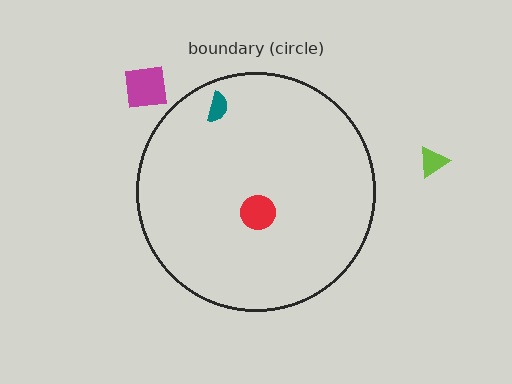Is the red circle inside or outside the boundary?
Inside.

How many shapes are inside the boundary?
2 inside, 2 outside.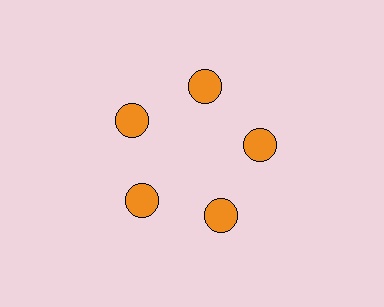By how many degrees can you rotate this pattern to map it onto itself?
The pattern maps onto itself every 72 degrees of rotation.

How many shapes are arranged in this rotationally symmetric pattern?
There are 5 shapes, arranged in 5 groups of 1.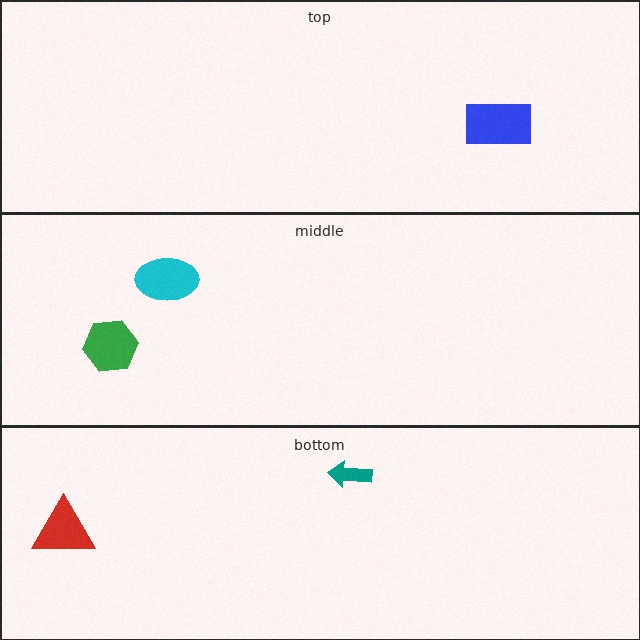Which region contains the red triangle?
The bottom region.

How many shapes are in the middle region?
2.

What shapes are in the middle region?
The cyan ellipse, the green hexagon.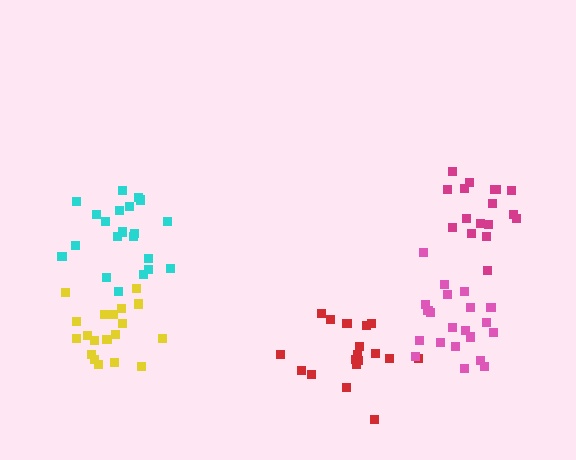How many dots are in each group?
Group 1: 19 dots, Group 2: 17 dots, Group 3: 19 dots, Group 4: 21 dots, Group 5: 21 dots (97 total).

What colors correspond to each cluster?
The clusters are colored: yellow, magenta, red, cyan, pink.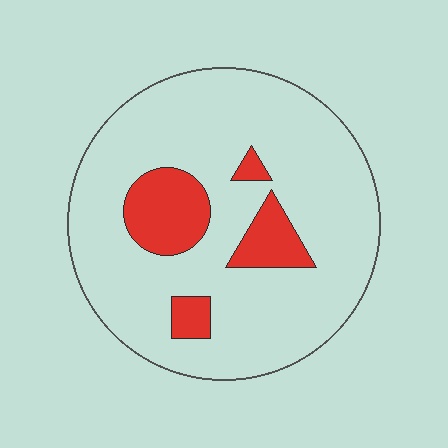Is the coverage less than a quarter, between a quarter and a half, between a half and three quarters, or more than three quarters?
Less than a quarter.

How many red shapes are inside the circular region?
4.